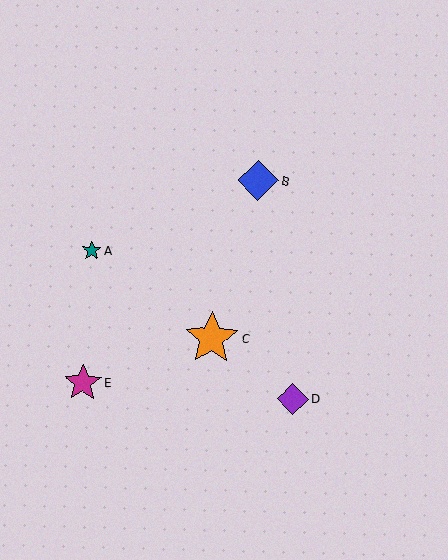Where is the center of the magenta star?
The center of the magenta star is at (83, 383).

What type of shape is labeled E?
Shape E is a magenta star.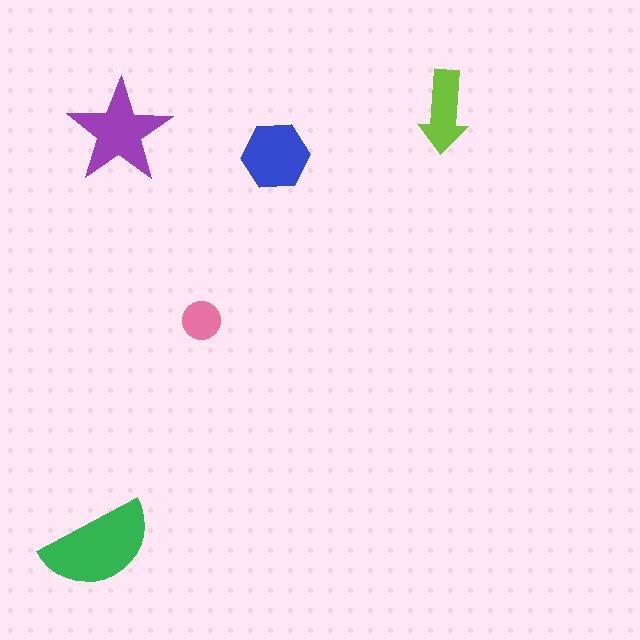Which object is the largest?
The green semicircle.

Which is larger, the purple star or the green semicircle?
The green semicircle.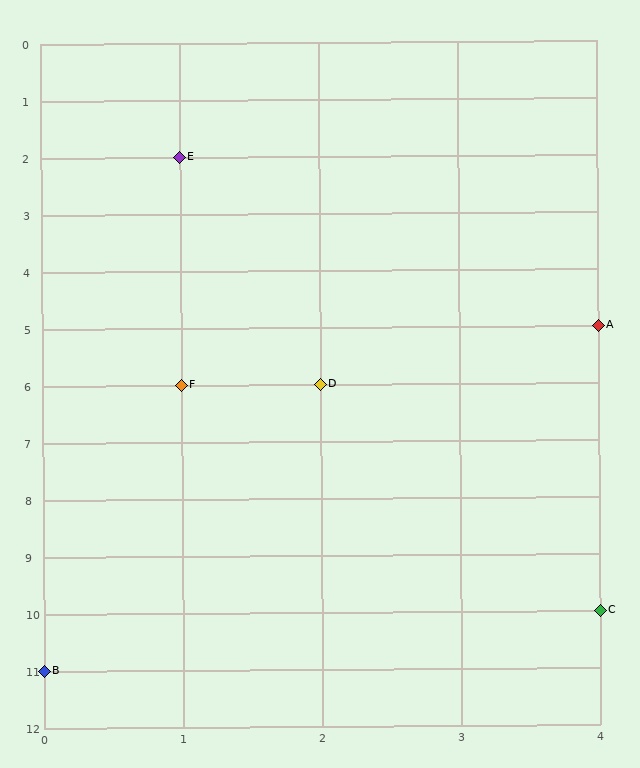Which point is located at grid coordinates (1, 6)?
Point F is at (1, 6).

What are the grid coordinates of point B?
Point B is at grid coordinates (0, 11).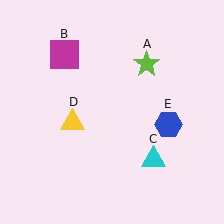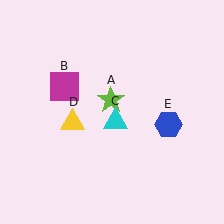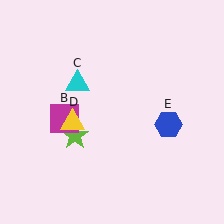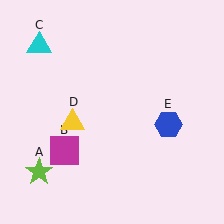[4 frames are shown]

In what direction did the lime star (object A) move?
The lime star (object A) moved down and to the left.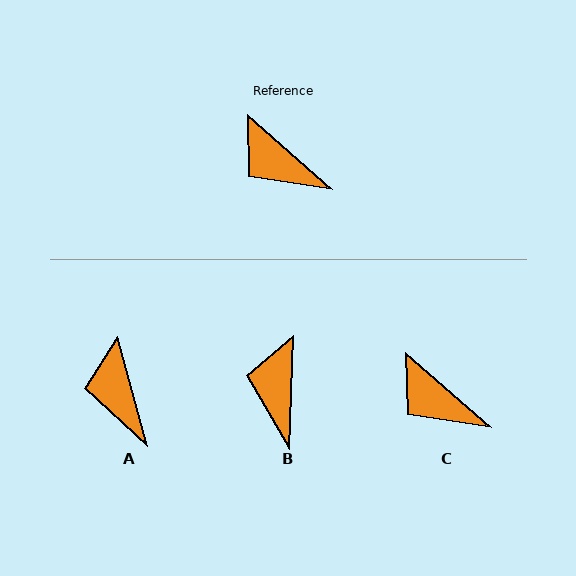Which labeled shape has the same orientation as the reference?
C.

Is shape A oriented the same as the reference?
No, it is off by about 34 degrees.